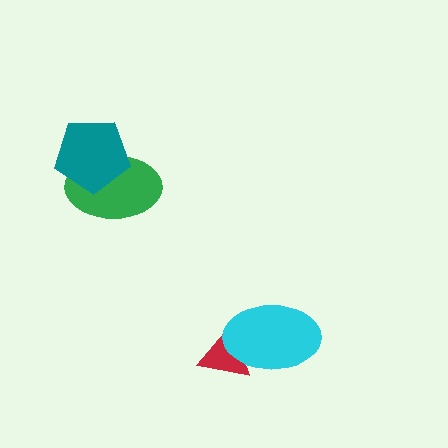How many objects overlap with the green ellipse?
1 object overlaps with the green ellipse.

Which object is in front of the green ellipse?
The teal pentagon is in front of the green ellipse.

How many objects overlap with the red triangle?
1 object overlaps with the red triangle.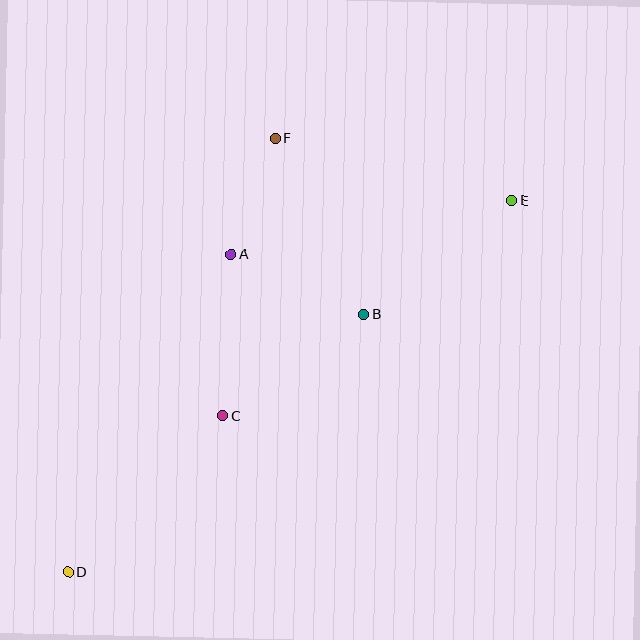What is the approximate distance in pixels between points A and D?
The distance between A and D is approximately 356 pixels.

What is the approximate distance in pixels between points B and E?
The distance between B and E is approximately 186 pixels.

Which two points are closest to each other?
Points A and F are closest to each other.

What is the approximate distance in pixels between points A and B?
The distance between A and B is approximately 146 pixels.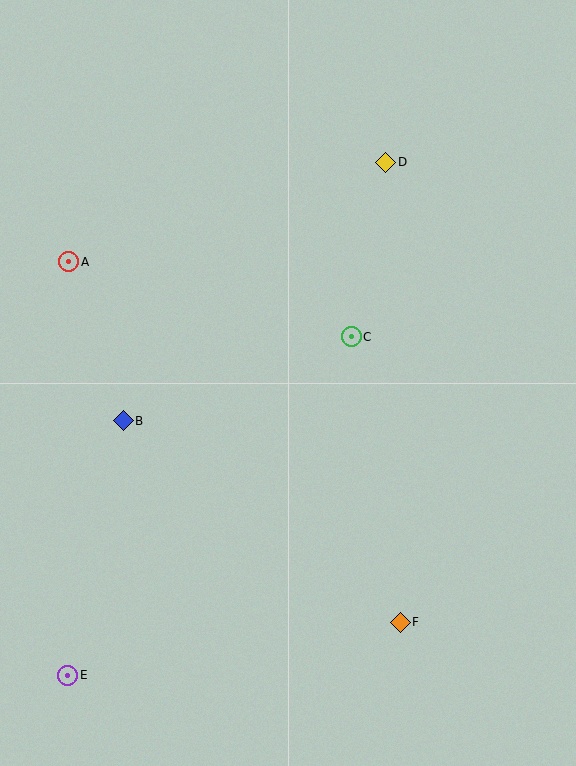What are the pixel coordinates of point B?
Point B is at (123, 421).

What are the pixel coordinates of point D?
Point D is at (386, 162).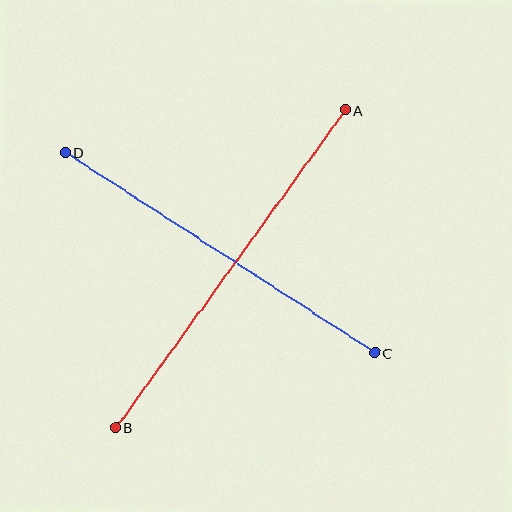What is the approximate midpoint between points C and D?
The midpoint is at approximately (220, 253) pixels.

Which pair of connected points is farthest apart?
Points A and B are farthest apart.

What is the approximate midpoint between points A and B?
The midpoint is at approximately (231, 269) pixels.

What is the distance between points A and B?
The distance is approximately 392 pixels.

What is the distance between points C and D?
The distance is approximately 369 pixels.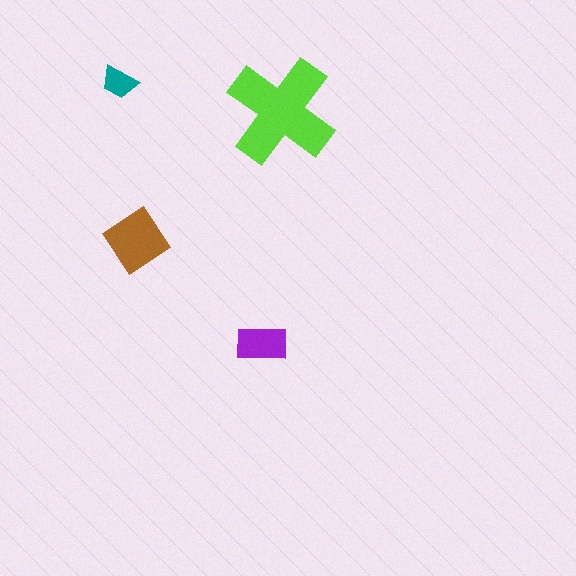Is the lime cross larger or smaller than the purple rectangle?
Larger.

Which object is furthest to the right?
The lime cross is rightmost.